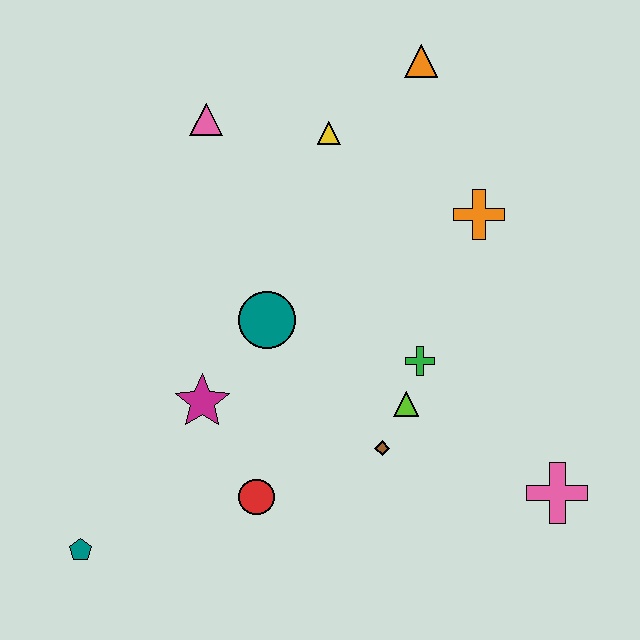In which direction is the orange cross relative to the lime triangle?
The orange cross is above the lime triangle.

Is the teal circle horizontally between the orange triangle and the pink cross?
No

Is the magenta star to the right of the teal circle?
No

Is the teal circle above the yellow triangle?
No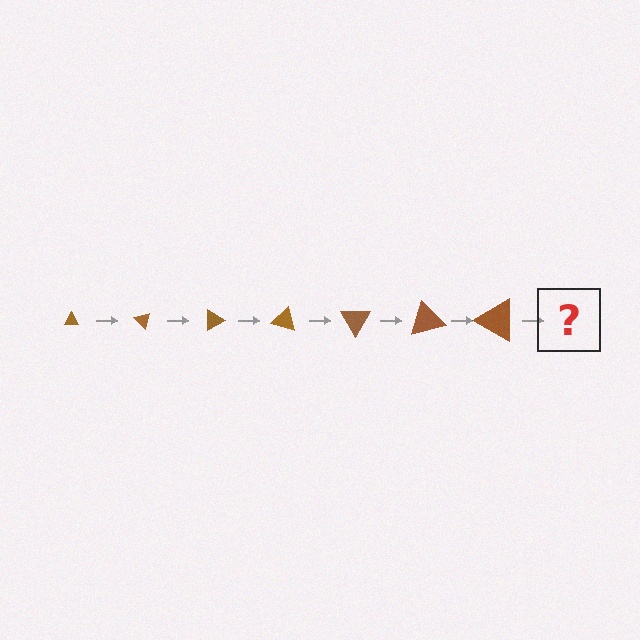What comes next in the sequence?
The next element should be a triangle, larger than the previous one and rotated 315 degrees from the start.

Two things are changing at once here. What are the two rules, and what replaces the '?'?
The two rules are that the triangle grows larger each step and it rotates 45 degrees each step. The '?' should be a triangle, larger than the previous one and rotated 315 degrees from the start.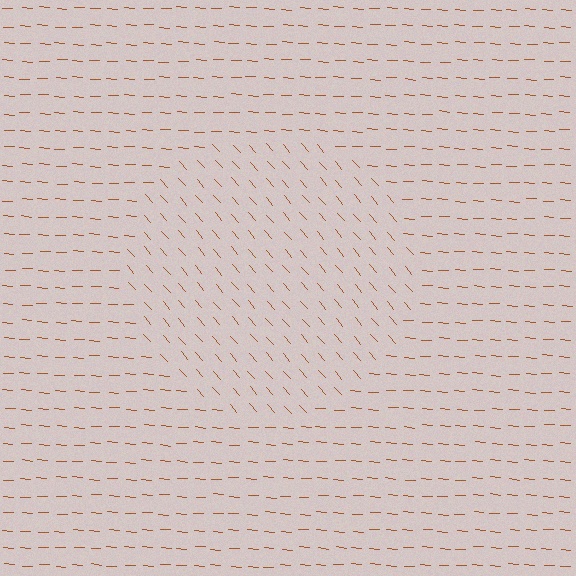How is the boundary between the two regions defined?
The boundary is defined purely by a change in line orientation (approximately 45 degrees difference). All lines are the same color and thickness.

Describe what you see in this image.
The image is filled with small brown line segments. A circle region in the image has lines oriented differently from the surrounding lines, creating a visible texture boundary.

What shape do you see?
I see a circle.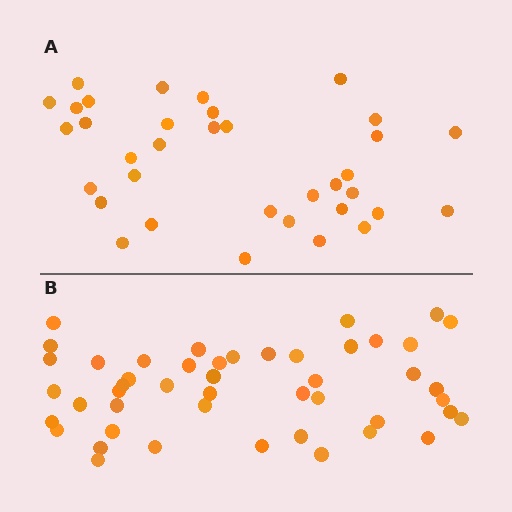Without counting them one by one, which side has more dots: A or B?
Region B (the bottom region) has more dots.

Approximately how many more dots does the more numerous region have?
Region B has roughly 12 or so more dots than region A.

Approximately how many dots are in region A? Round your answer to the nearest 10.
About 40 dots. (The exact count is 35, which rounds to 40.)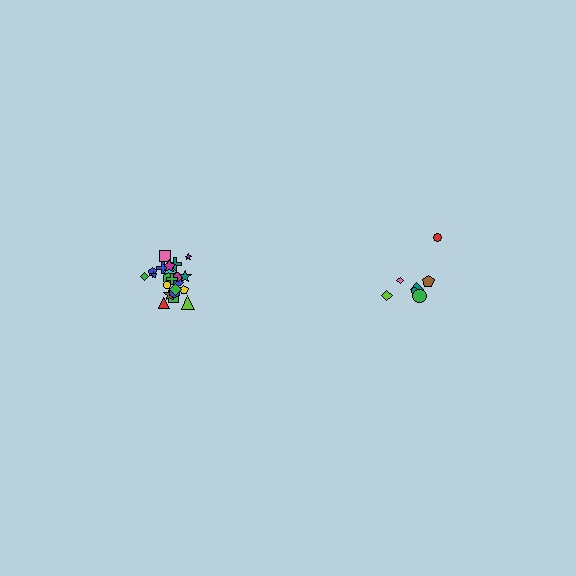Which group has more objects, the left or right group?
The left group.